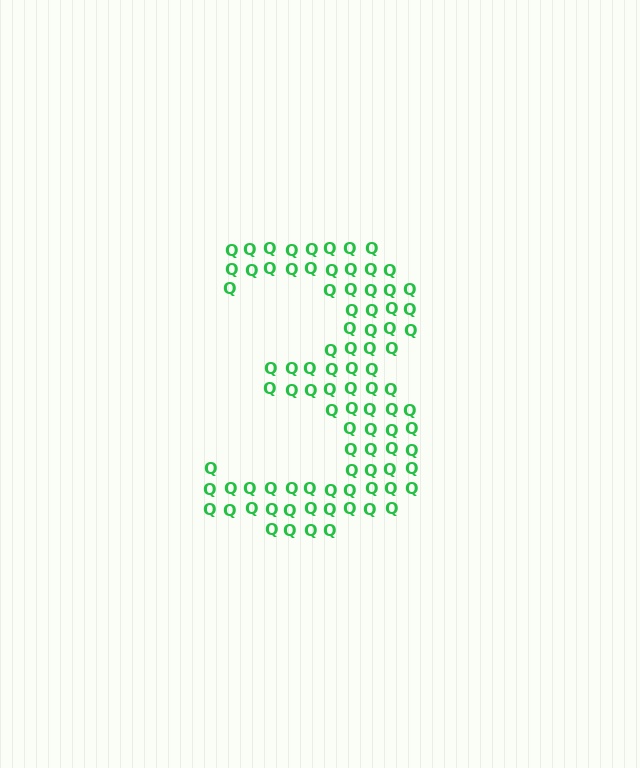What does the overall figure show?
The overall figure shows the digit 3.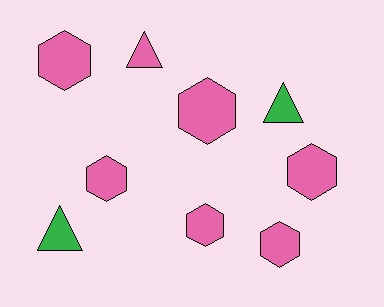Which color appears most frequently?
Pink, with 7 objects.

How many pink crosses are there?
There are no pink crosses.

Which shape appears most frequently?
Hexagon, with 6 objects.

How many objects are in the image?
There are 9 objects.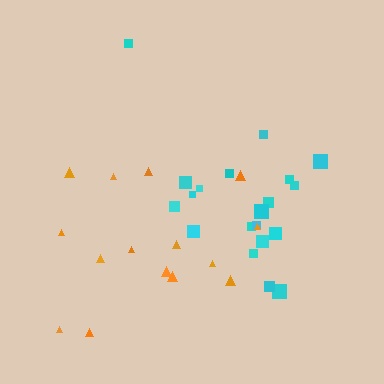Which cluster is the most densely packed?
Cyan.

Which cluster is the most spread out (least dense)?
Orange.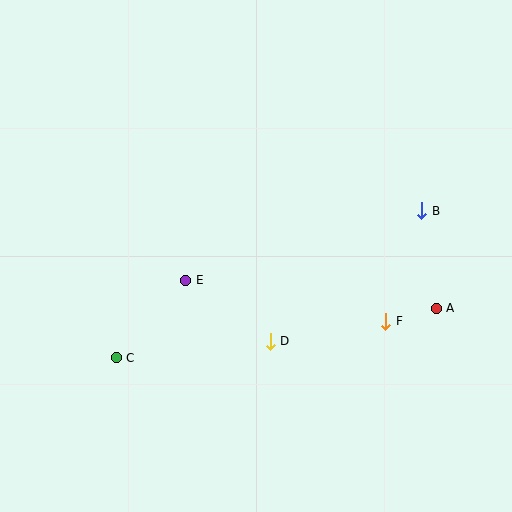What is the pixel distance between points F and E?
The distance between F and E is 204 pixels.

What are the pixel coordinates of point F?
Point F is at (386, 321).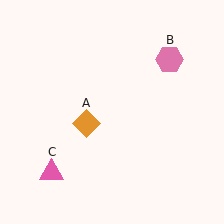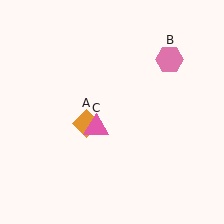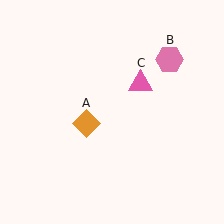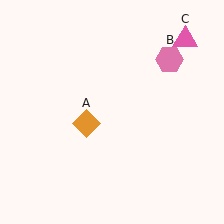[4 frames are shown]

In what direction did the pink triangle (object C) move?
The pink triangle (object C) moved up and to the right.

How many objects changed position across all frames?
1 object changed position: pink triangle (object C).